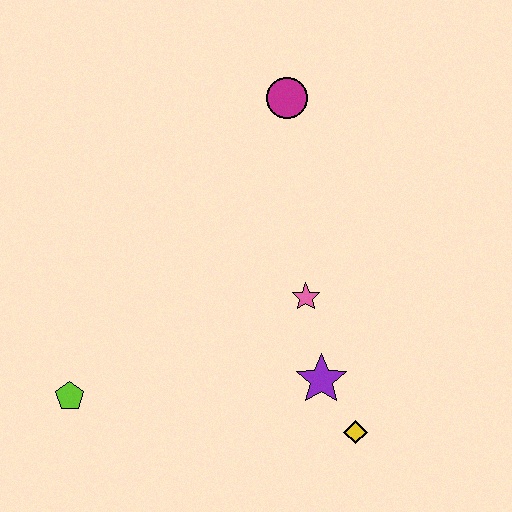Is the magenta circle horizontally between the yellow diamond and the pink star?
No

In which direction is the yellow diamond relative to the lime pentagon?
The yellow diamond is to the right of the lime pentagon.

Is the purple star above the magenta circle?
No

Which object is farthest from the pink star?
The lime pentagon is farthest from the pink star.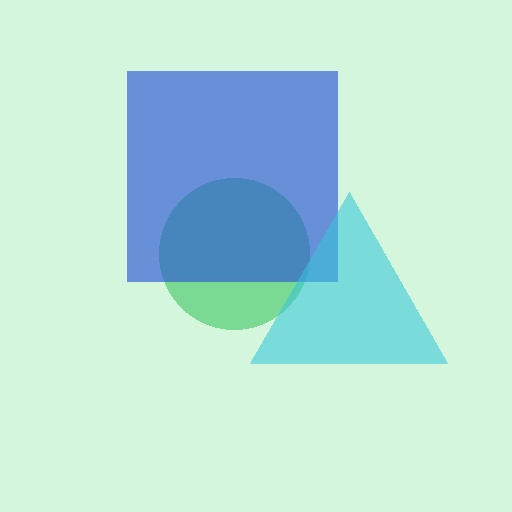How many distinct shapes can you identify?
There are 3 distinct shapes: a green circle, a blue square, a cyan triangle.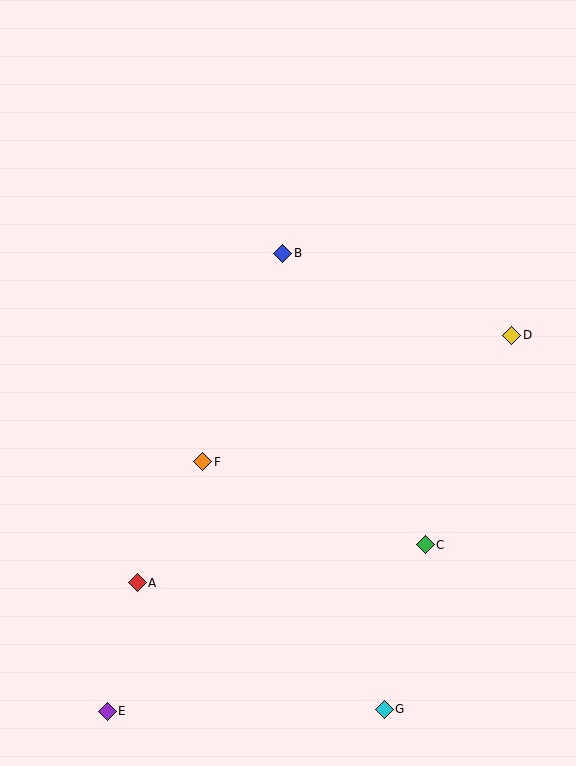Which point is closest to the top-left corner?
Point B is closest to the top-left corner.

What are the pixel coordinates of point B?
Point B is at (283, 253).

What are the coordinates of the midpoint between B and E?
The midpoint between B and E is at (195, 482).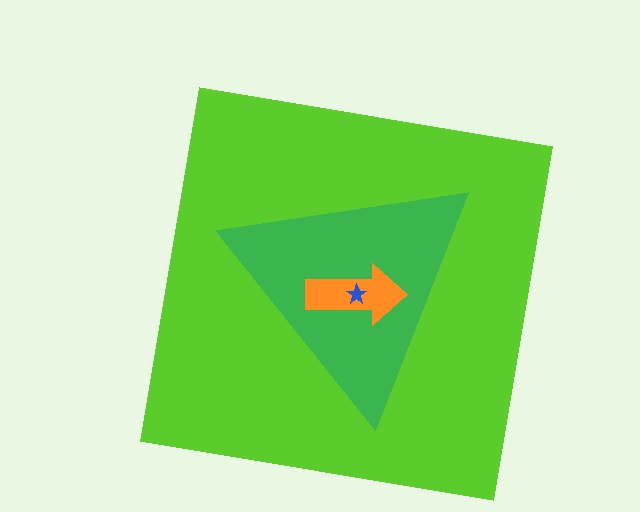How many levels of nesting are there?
4.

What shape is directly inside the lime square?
The green triangle.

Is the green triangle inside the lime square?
Yes.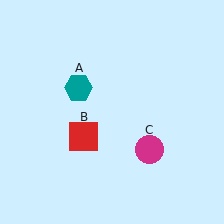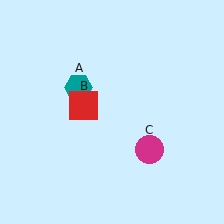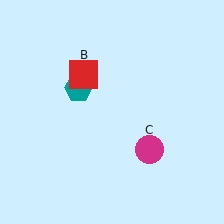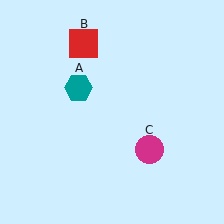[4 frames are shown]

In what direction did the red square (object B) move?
The red square (object B) moved up.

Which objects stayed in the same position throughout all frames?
Teal hexagon (object A) and magenta circle (object C) remained stationary.